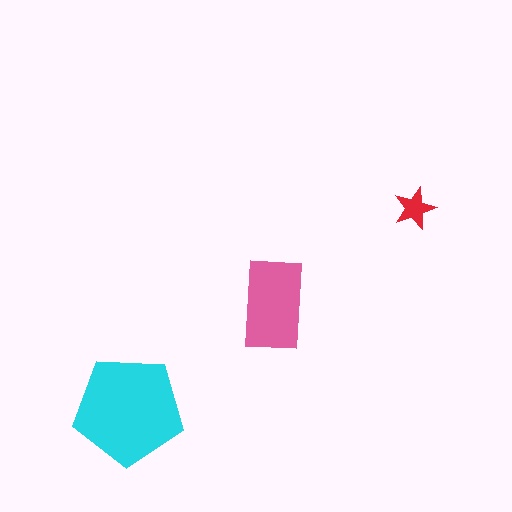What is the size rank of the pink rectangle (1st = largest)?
2nd.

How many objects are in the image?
There are 3 objects in the image.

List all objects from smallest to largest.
The red star, the pink rectangle, the cyan pentagon.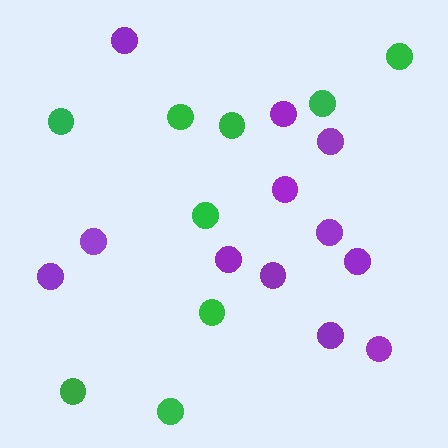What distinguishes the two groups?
There are 2 groups: one group of purple circles (12) and one group of green circles (9).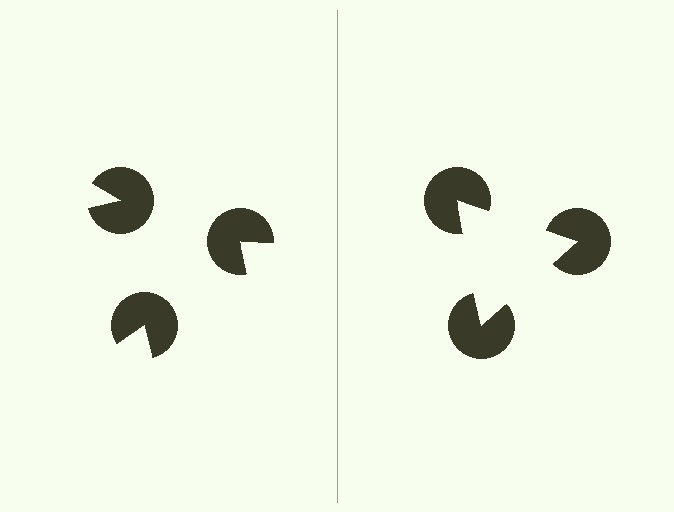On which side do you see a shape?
An illusory triangle appears on the right side. On the left side the wedge cuts are rotated, so no coherent shape forms.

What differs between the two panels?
The pac-man discs are positioned identically on both sides; only the wedge orientations differ. On the right they align to a triangle; on the left they are misaligned.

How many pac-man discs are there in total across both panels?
6 — 3 on each side.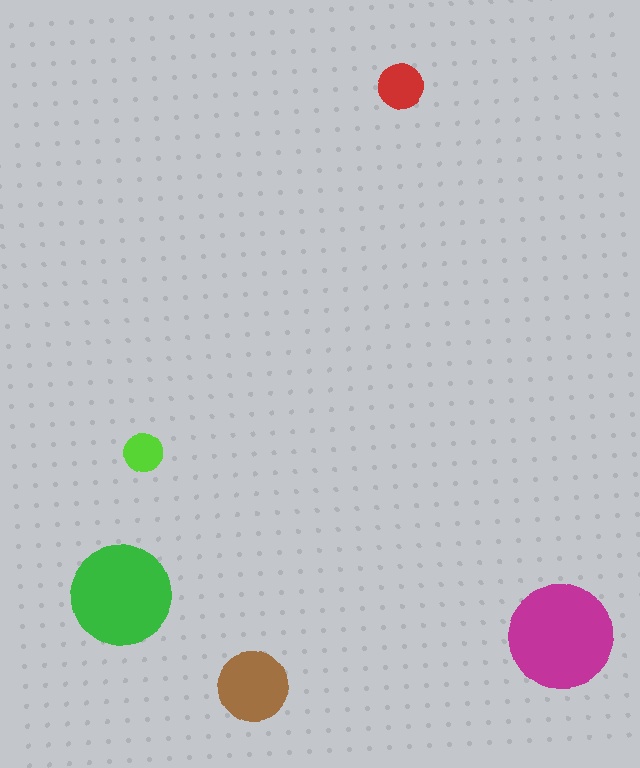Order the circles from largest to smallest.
the magenta one, the green one, the brown one, the red one, the lime one.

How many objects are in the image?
There are 5 objects in the image.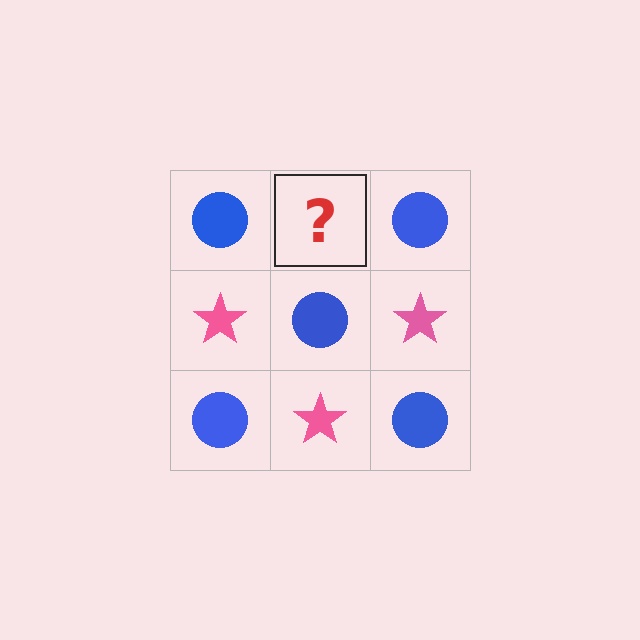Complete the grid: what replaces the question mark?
The question mark should be replaced with a pink star.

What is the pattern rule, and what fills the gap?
The rule is that it alternates blue circle and pink star in a checkerboard pattern. The gap should be filled with a pink star.